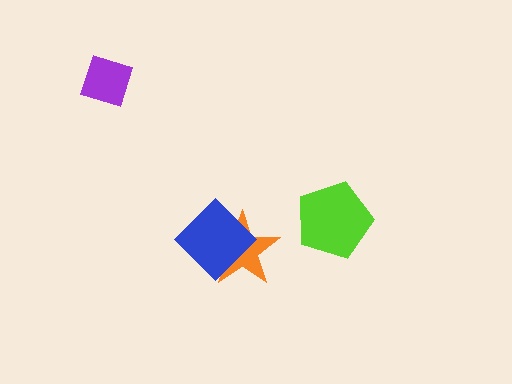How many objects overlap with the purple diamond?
0 objects overlap with the purple diamond.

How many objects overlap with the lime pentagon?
0 objects overlap with the lime pentagon.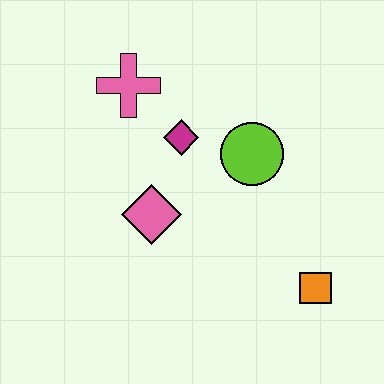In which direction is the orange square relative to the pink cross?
The orange square is below the pink cross.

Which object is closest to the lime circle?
The magenta diamond is closest to the lime circle.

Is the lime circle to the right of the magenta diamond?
Yes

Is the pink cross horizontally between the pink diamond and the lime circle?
No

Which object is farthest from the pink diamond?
The orange square is farthest from the pink diamond.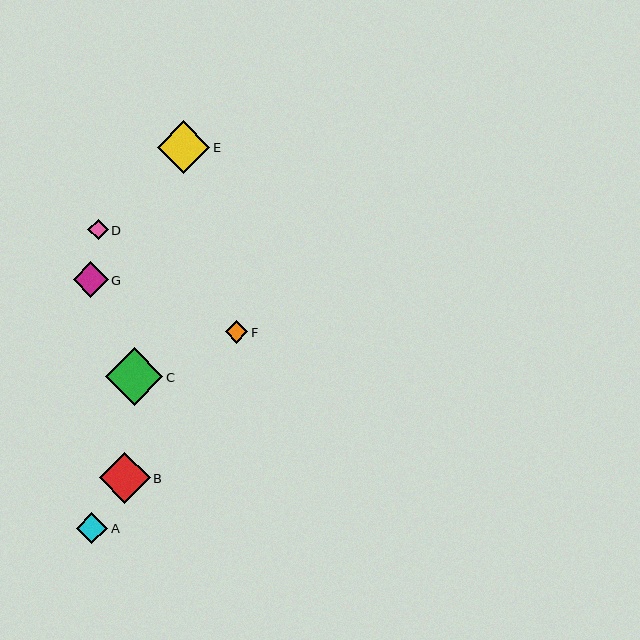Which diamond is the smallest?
Diamond D is the smallest with a size of approximately 21 pixels.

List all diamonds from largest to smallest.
From largest to smallest: C, E, B, G, A, F, D.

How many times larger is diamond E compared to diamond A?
Diamond E is approximately 1.7 times the size of diamond A.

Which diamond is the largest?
Diamond C is the largest with a size of approximately 58 pixels.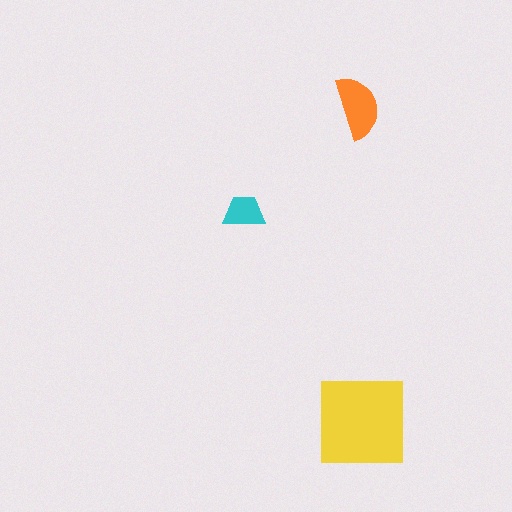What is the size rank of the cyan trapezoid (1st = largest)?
3rd.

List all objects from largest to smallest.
The yellow square, the orange semicircle, the cyan trapezoid.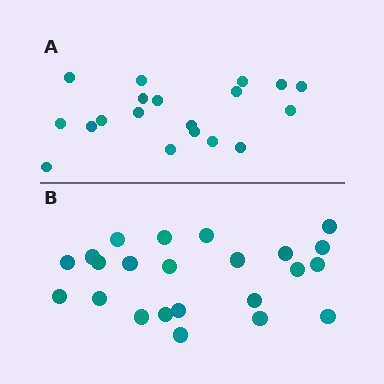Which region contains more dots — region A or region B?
Region B (the bottom region) has more dots.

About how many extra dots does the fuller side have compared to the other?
Region B has about 4 more dots than region A.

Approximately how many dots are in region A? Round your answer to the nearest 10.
About 20 dots. (The exact count is 19, which rounds to 20.)